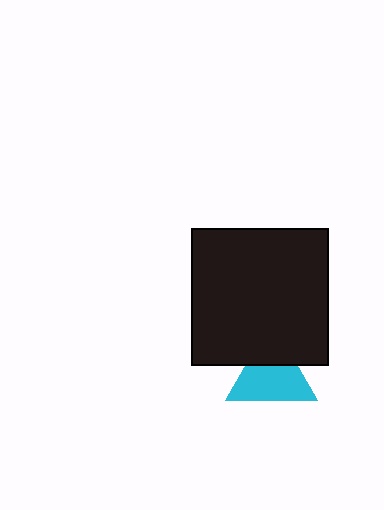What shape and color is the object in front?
The object in front is a black square.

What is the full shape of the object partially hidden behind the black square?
The partially hidden object is a cyan triangle.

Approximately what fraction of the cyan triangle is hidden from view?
Roughly 31% of the cyan triangle is hidden behind the black square.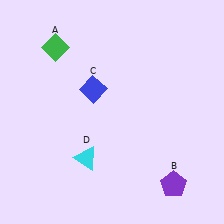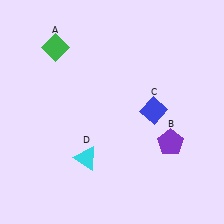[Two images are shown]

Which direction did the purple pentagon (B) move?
The purple pentagon (B) moved up.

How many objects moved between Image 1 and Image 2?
2 objects moved between the two images.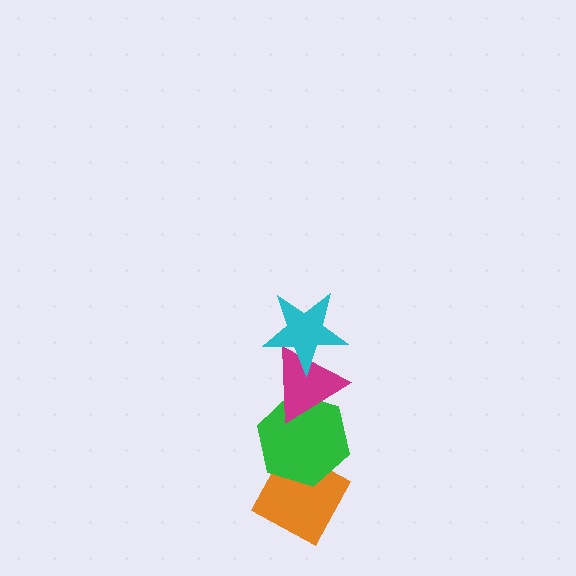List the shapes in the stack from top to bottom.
From top to bottom: the cyan star, the magenta triangle, the green hexagon, the orange diamond.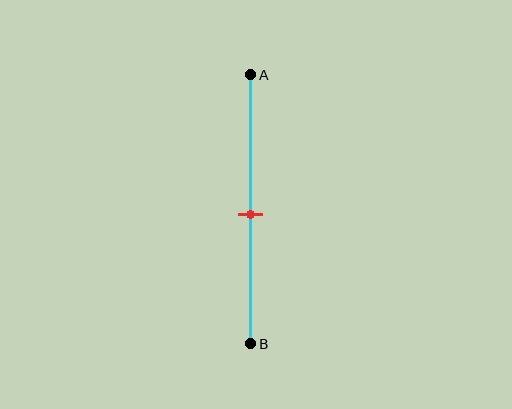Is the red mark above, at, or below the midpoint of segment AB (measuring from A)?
The red mark is approximately at the midpoint of segment AB.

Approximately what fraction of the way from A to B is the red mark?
The red mark is approximately 50% of the way from A to B.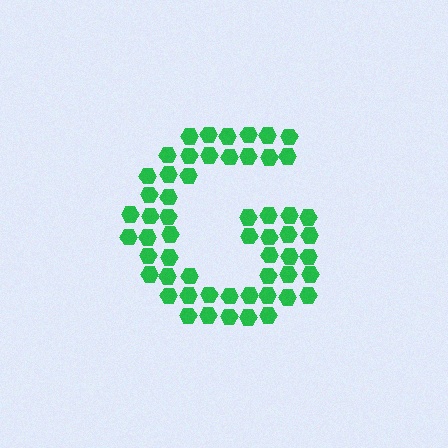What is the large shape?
The large shape is the letter G.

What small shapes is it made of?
It is made of small hexagons.